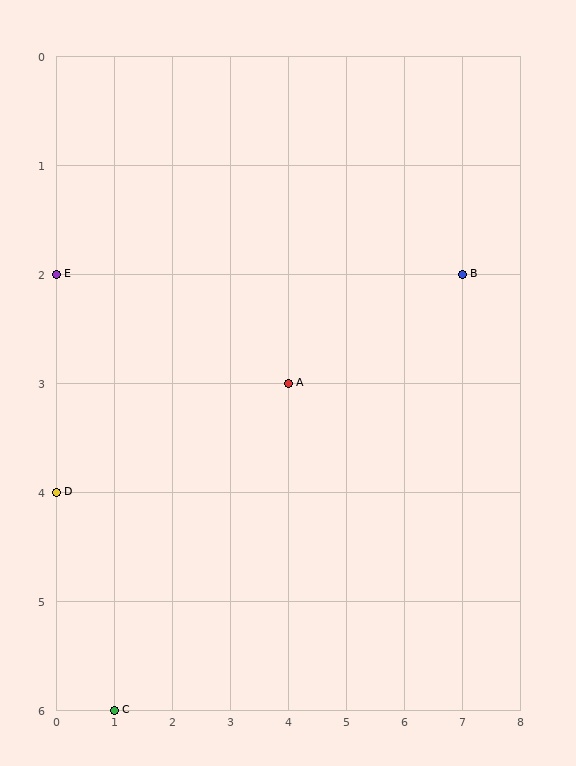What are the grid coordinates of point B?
Point B is at grid coordinates (7, 2).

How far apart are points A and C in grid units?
Points A and C are 3 columns and 3 rows apart (about 4.2 grid units diagonally).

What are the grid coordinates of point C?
Point C is at grid coordinates (1, 6).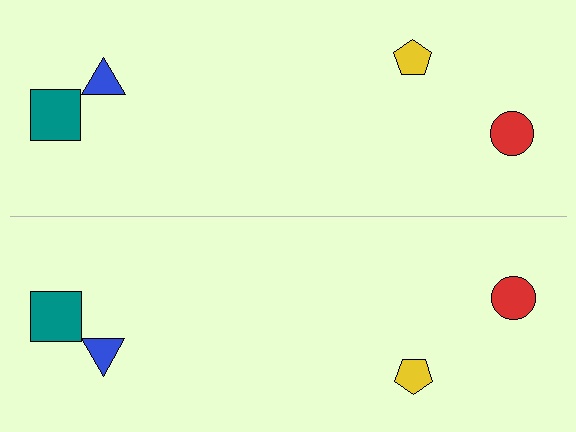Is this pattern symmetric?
Yes, this pattern has bilateral (reflection) symmetry.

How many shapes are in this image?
There are 8 shapes in this image.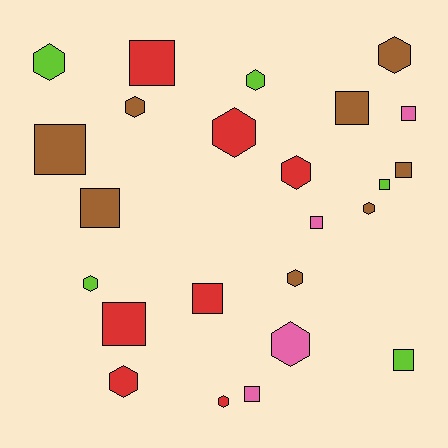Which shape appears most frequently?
Hexagon, with 12 objects.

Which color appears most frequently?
Brown, with 8 objects.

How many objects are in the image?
There are 24 objects.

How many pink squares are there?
There are 3 pink squares.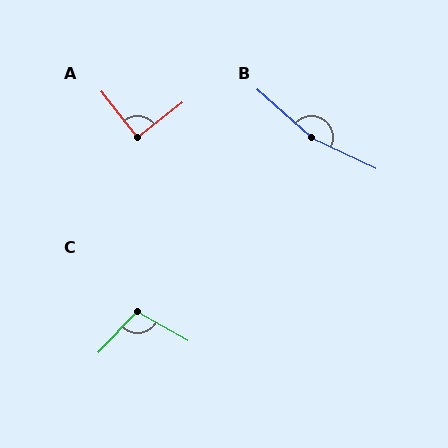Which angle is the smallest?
A, at approximately 90 degrees.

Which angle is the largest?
B, at approximately 164 degrees.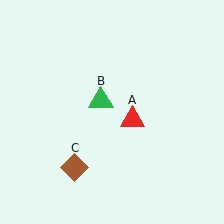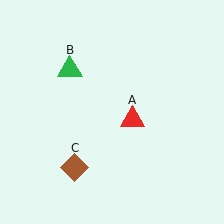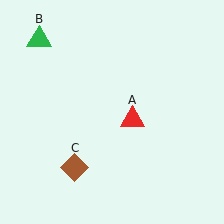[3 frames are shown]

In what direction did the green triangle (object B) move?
The green triangle (object B) moved up and to the left.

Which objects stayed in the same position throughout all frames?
Red triangle (object A) and brown diamond (object C) remained stationary.